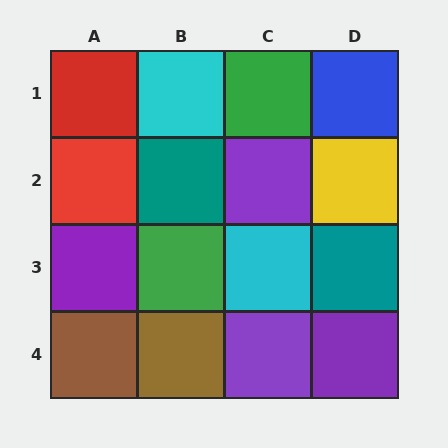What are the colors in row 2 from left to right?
Red, teal, purple, yellow.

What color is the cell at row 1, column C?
Green.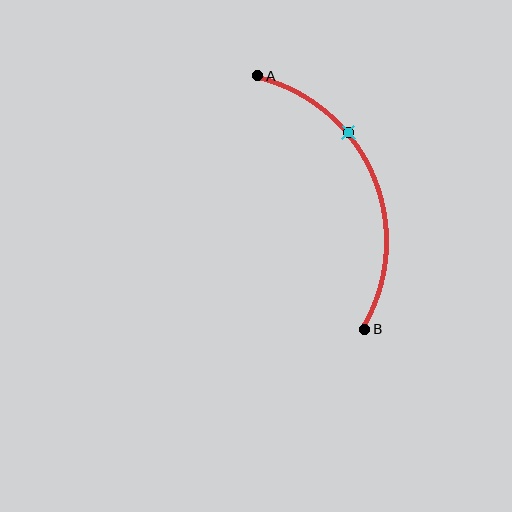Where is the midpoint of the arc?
The arc midpoint is the point on the curve farthest from the straight line joining A and B. It sits to the right of that line.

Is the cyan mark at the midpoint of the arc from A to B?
No. The cyan mark lies on the arc but is closer to endpoint A. The arc midpoint would be at the point on the curve equidistant along the arc from both A and B.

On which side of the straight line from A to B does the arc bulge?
The arc bulges to the right of the straight line connecting A and B.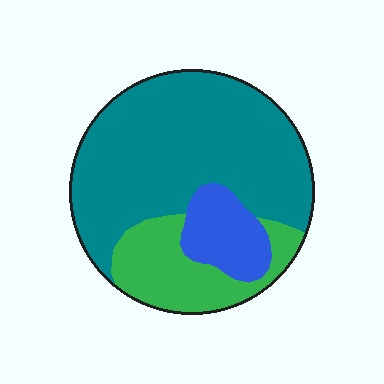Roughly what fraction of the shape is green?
Green covers 22% of the shape.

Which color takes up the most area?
Teal, at roughly 65%.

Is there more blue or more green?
Green.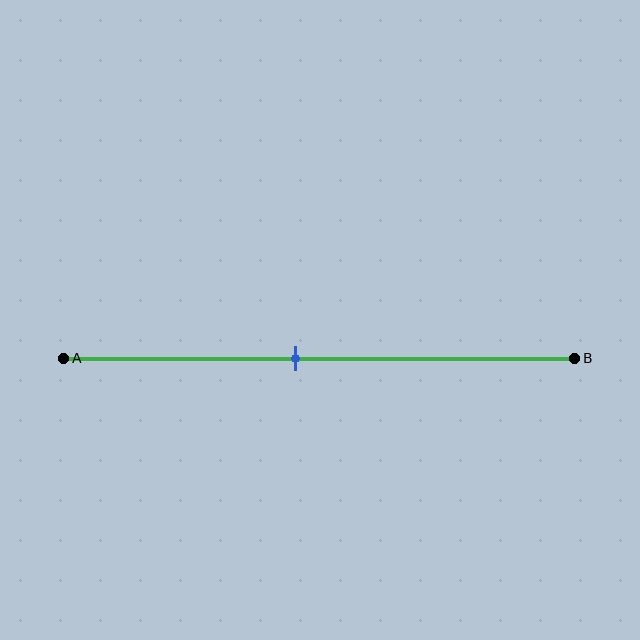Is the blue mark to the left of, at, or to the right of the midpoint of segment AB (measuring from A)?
The blue mark is to the left of the midpoint of segment AB.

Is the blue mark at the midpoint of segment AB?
No, the mark is at about 45% from A, not at the 50% midpoint.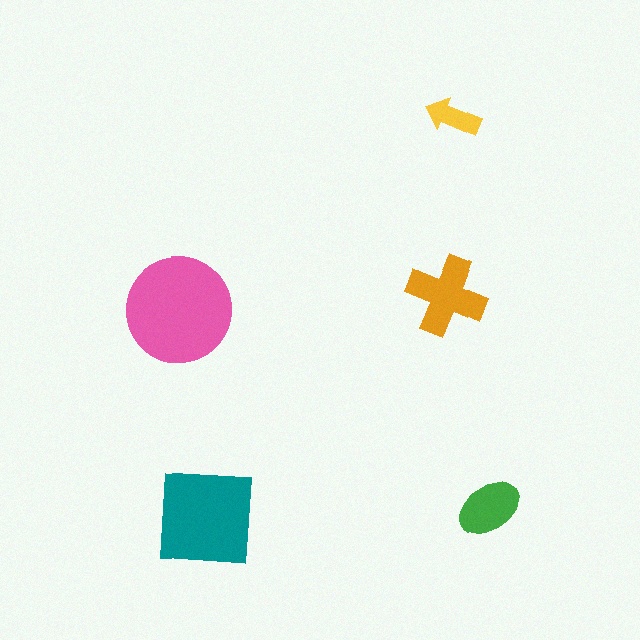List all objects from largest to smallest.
The pink circle, the teal square, the orange cross, the green ellipse, the yellow arrow.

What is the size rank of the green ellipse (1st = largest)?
4th.